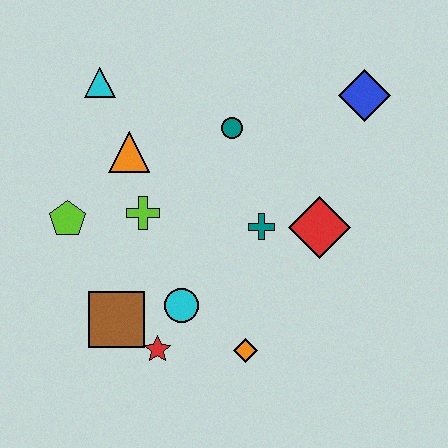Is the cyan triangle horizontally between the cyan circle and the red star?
No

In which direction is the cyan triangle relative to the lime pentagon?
The cyan triangle is above the lime pentagon.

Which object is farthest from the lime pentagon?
The blue diamond is farthest from the lime pentagon.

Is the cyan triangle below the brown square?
No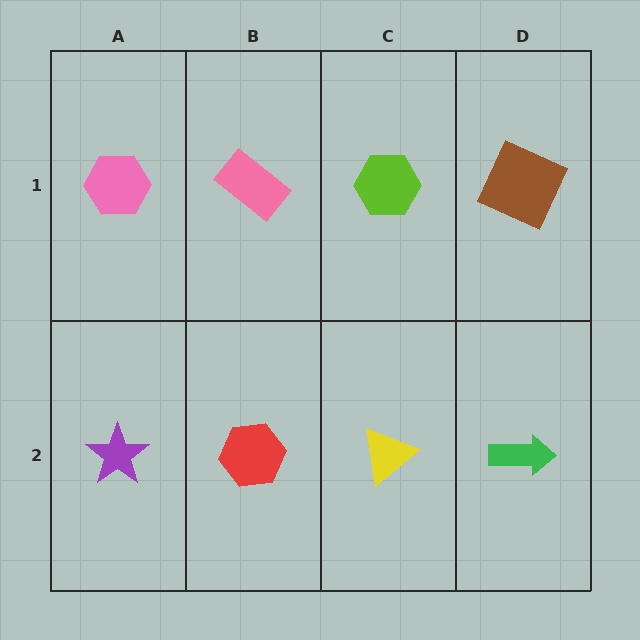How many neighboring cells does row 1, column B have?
3.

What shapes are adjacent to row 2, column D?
A brown square (row 1, column D), a yellow triangle (row 2, column C).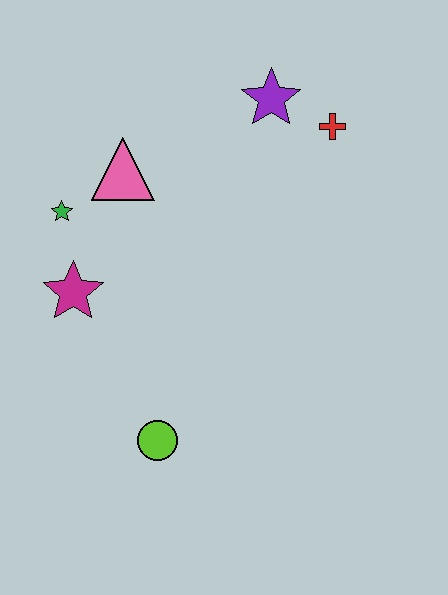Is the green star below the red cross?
Yes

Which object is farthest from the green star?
The red cross is farthest from the green star.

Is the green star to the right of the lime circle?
No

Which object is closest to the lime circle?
The magenta star is closest to the lime circle.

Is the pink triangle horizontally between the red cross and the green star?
Yes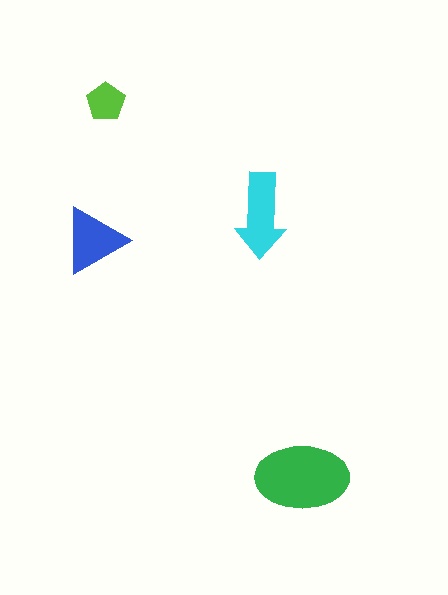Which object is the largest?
The green ellipse.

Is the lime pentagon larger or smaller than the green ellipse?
Smaller.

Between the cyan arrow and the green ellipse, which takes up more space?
The green ellipse.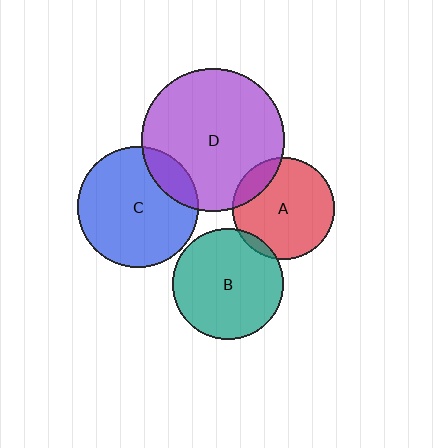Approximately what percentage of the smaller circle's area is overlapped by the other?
Approximately 15%.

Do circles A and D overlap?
Yes.